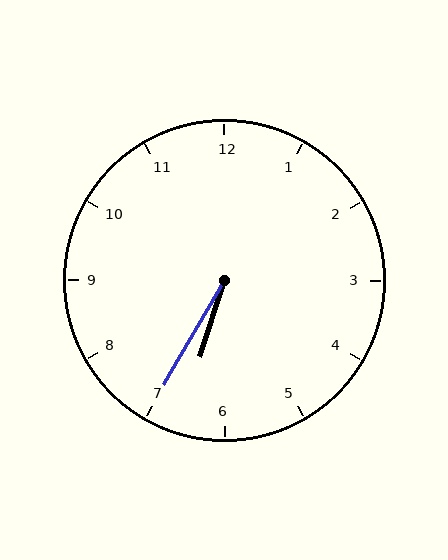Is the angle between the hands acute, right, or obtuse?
It is acute.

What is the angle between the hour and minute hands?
Approximately 12 degrees.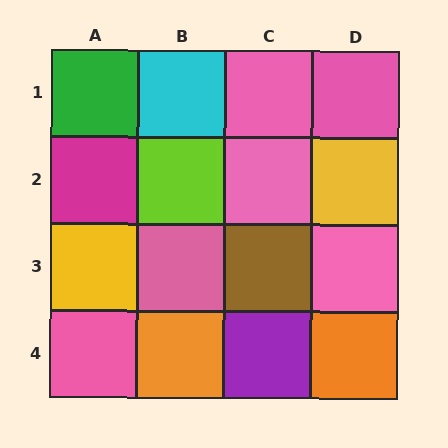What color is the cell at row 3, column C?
Brown.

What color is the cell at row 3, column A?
Yellow.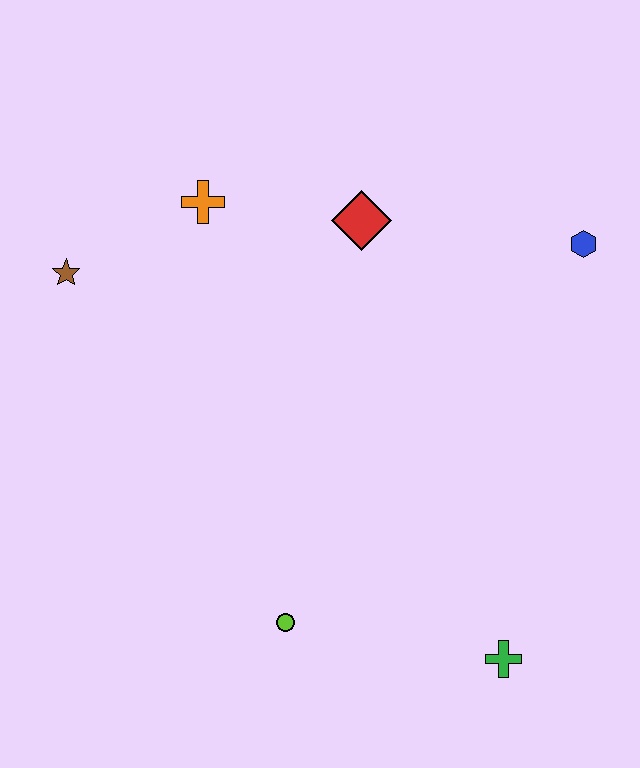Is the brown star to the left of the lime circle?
Yes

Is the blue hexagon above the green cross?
Yes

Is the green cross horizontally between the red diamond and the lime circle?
No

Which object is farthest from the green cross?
The brown star is farthest from the green cross.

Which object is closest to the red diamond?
The orange cross is closest to the red diamond.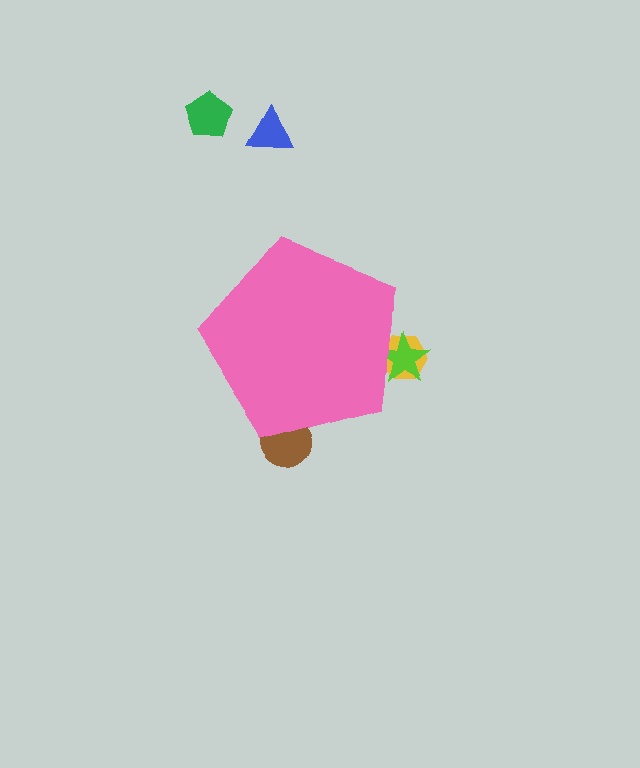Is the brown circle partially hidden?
Yes, the brown circle is partially hidden behind the pink pentagon.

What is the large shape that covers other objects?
A pink pentagon.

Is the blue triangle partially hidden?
No, the blue triangle is fully visible.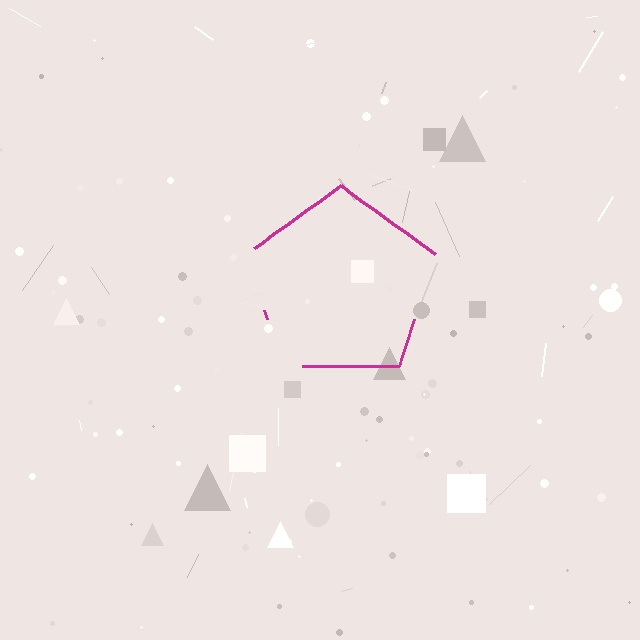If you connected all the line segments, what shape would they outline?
They would outline a pentagon.